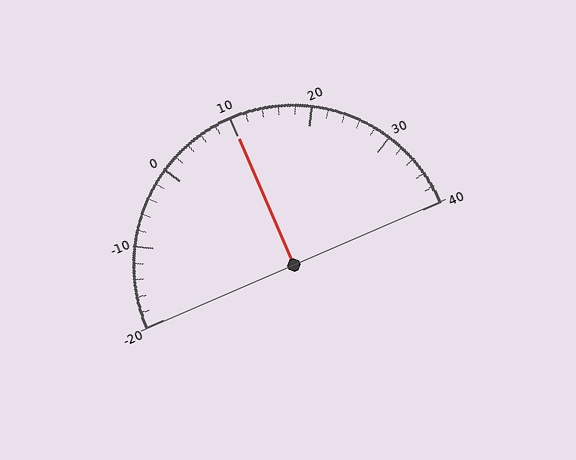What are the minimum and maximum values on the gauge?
The gauge ranges from -20 to 40.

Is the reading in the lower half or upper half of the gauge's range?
The reading is in the upper half of the range (-20 to 40).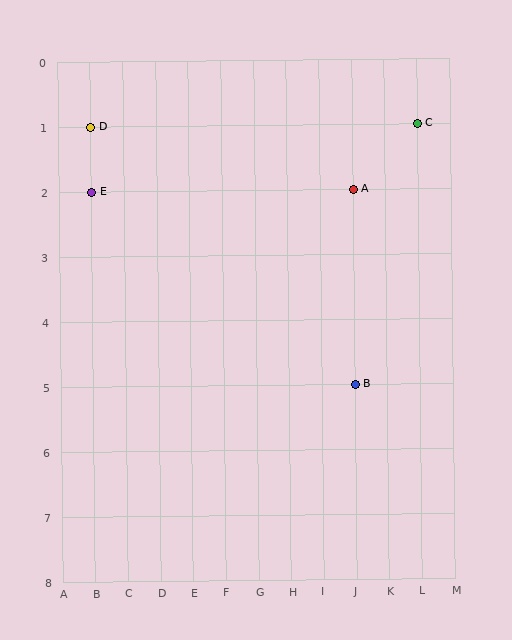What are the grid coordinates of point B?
Point B is at grid coordinates (J, 5).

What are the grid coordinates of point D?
Point D is at grid coordinates (B, 1).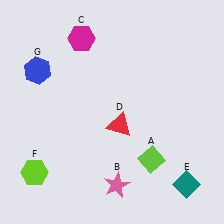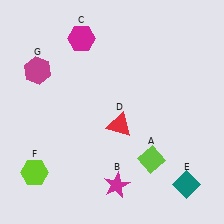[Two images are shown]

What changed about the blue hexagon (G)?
In Image 1, G is blue. In Image 2, it changed to magenta.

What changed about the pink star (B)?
In Image 1, B is pink. In Image 2, it changed to magenta.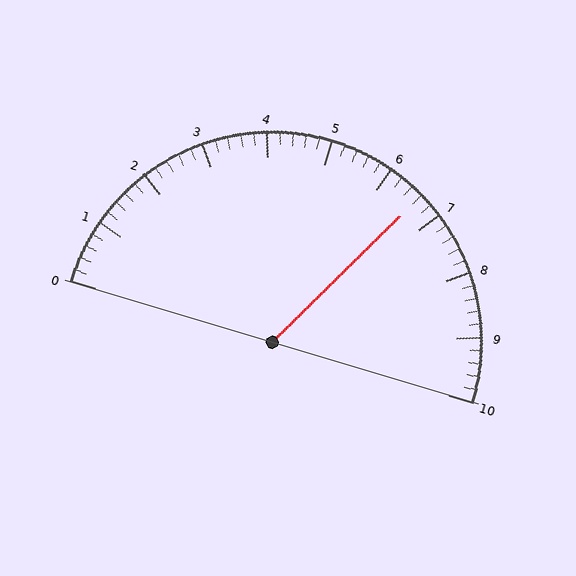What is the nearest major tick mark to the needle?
The nearest major tick mark is 7.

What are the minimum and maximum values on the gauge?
The gauge ranges from 0 to 10.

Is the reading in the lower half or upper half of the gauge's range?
The reading is in the upper half of the range (0 to 10).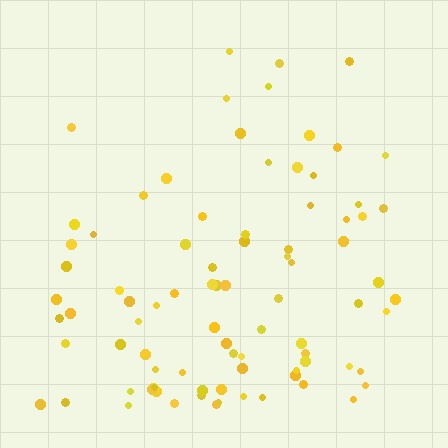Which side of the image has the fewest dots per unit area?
The top.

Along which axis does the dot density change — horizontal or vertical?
Vertical.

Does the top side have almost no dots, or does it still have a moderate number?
Still a moderate number, just noticeably fewer than the bottom.